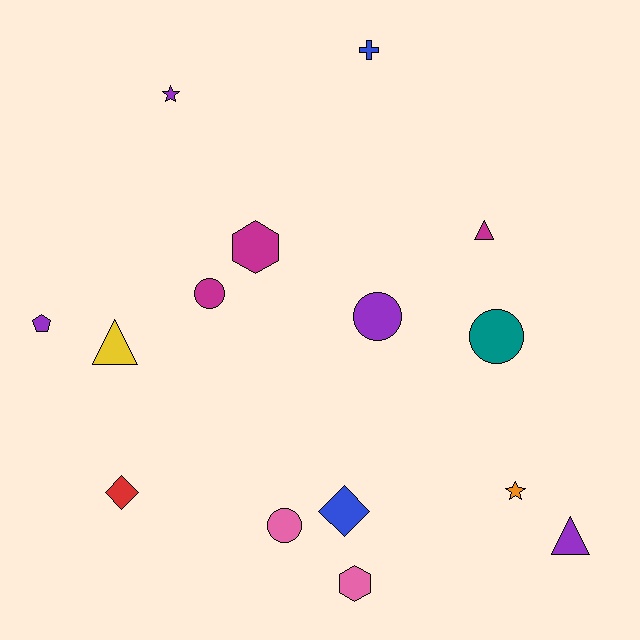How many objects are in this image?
There are 15 objects.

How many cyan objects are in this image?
There are no cyan objects.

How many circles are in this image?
There are 4 circles.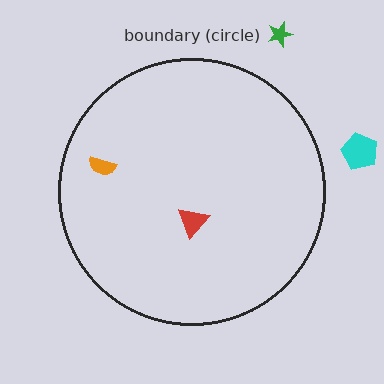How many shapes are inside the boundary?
2 inside, 2 outside.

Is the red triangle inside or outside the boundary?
Inside.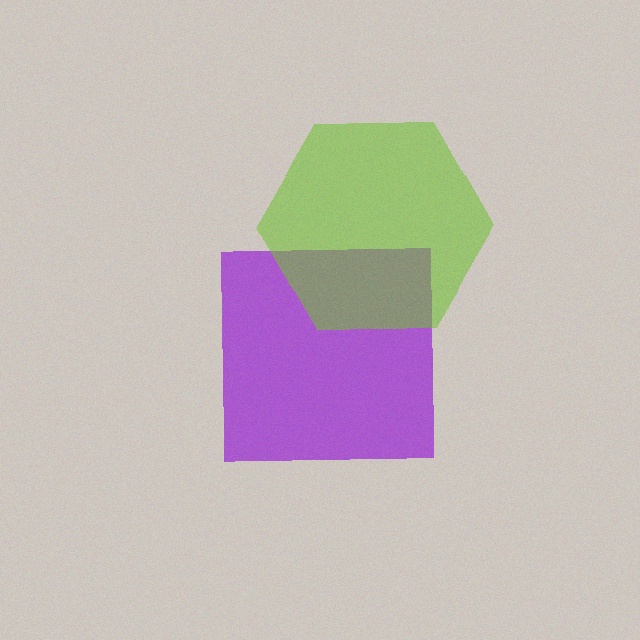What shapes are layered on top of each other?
The layered shapes are: a purple square, a lime hexagon.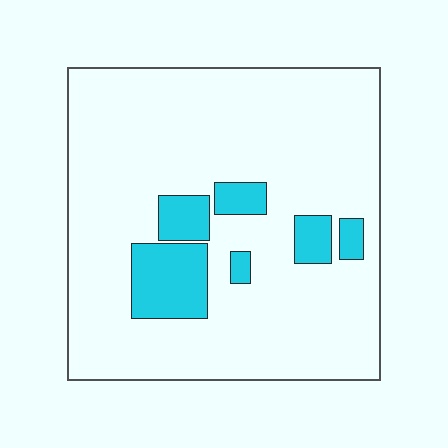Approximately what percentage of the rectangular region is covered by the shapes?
Approximately 15%.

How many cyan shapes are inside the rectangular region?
6.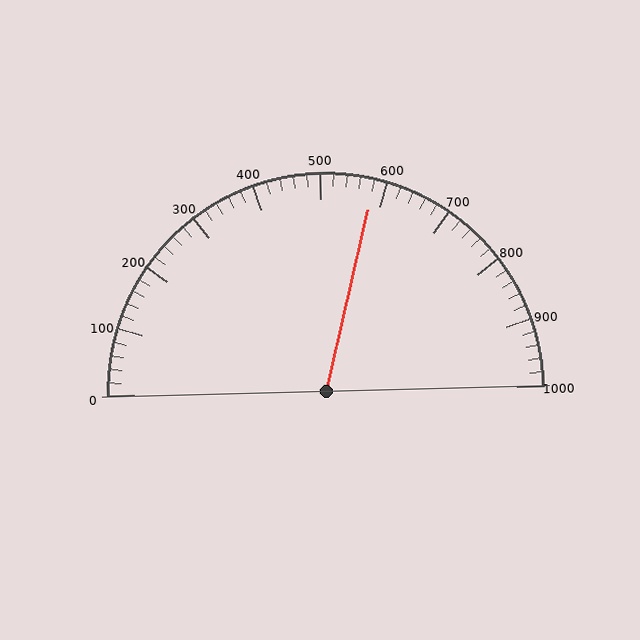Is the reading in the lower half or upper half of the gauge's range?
The reading is in the upper half of the range (0 to 1000).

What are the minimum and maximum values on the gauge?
The gauge ranges from 0 to 1000.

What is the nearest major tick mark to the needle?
The nearest major tick mark is 600.